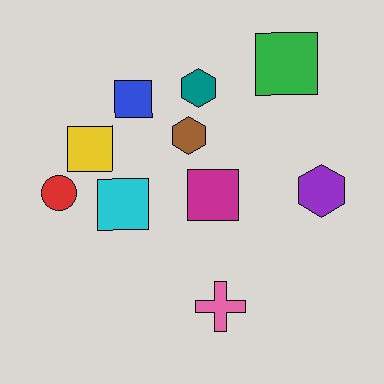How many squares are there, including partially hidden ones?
There are 5 squares.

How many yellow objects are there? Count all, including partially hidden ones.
There is 1 yellow object.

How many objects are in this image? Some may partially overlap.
There are 10 objects.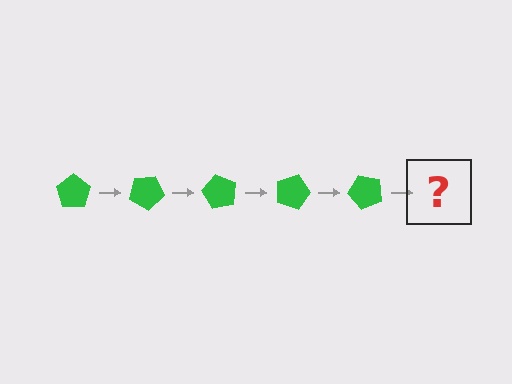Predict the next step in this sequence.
The next step is a green pentagon rotated 150 degrees.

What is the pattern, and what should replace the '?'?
The pattern is that the pentagon rotates 30 degrees each step. The '?' should be a green pentagon rotated 150 degrees.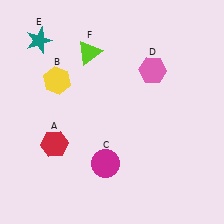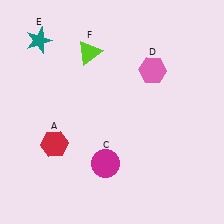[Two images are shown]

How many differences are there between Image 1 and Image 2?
There is 1 difference between the two images.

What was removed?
The yellow hexagon (B) was removed in Image 2.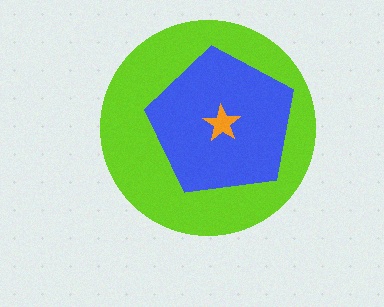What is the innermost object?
The orange star.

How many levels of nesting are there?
3.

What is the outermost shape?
The lime circle.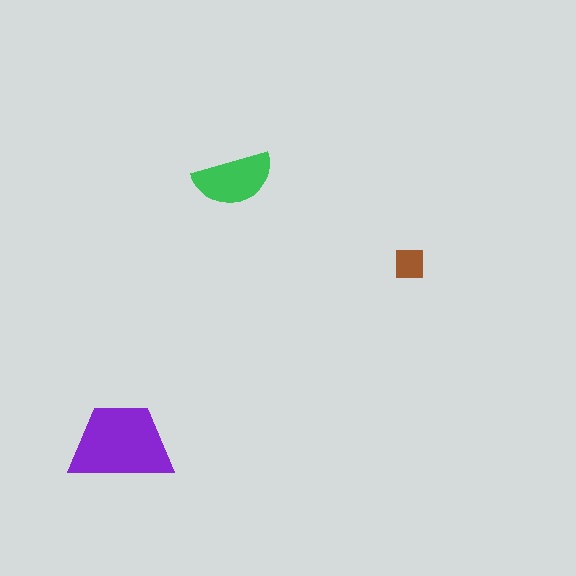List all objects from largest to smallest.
The purple trapezoid, the green semicircle, the brown square.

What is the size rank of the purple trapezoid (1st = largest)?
1st.